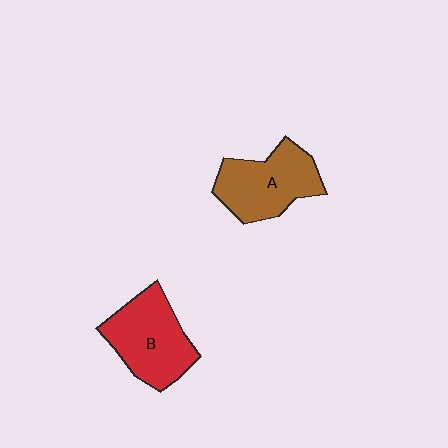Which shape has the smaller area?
Shape A (brown).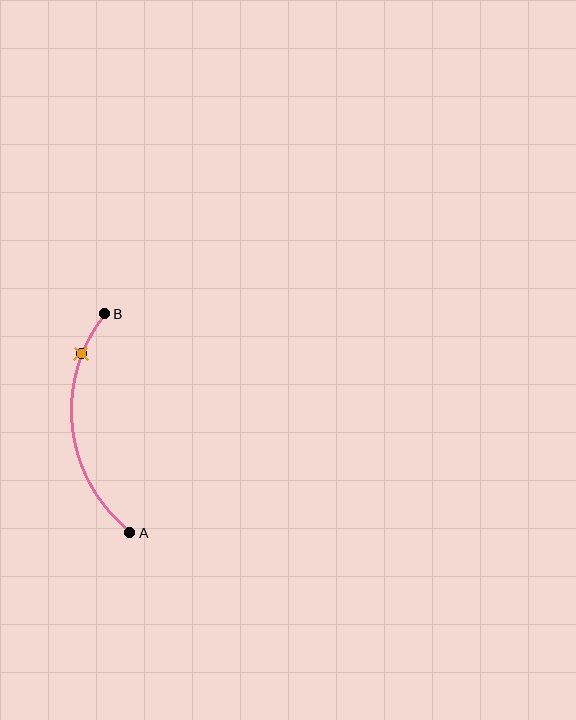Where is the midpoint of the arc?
The arc midpoint is the point on the curve farthest from the straight line joining A and B. It sits to the left of that line.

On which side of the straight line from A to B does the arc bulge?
The arc bulges to the left of the straight line connecting A and B.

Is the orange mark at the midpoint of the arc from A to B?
No. The orange mark lies on the arc but is closer to endpoint B. The arc midpoint would be at the point on the curve equidistant along the arc from both A and B.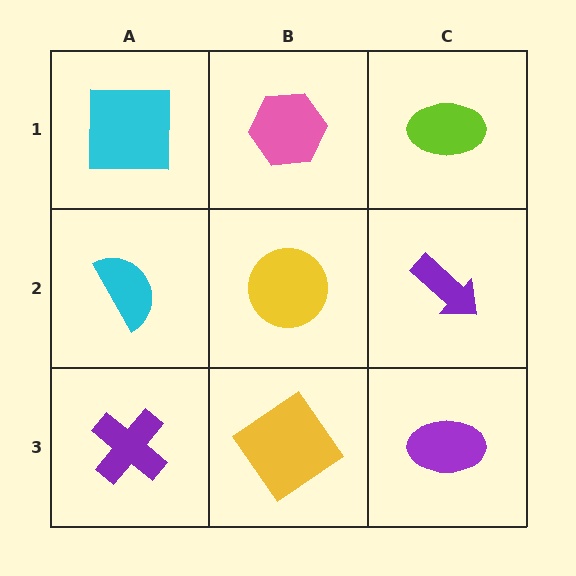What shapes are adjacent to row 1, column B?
A yellow circle (row 2, column B), a cyan square (row 1, column A), a lime ellipse (row 1, column C).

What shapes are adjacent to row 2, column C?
A lime ellipse (row 1, column C), a purple ellipse (row 3, column C), a yellow circle (row 2, column B).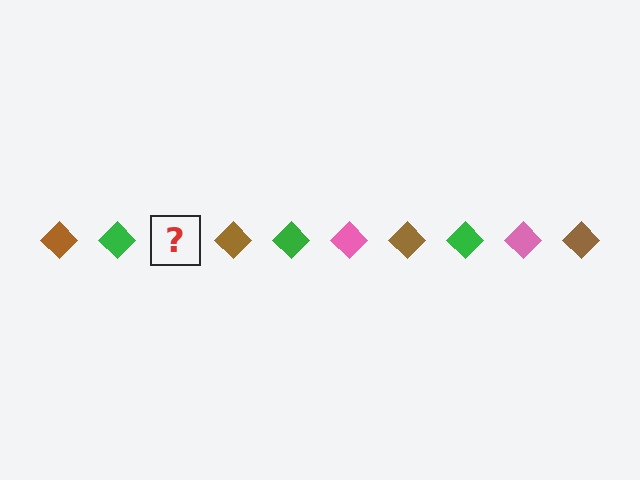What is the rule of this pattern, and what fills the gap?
The rule is that the pattern cycles through brown, green, pink diamonds. The gap should be filled with a pink diamond.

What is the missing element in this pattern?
The missing element is a pink diamond.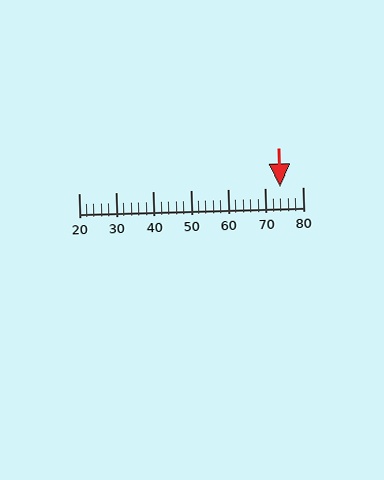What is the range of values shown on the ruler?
The ruler shows values from 20 to 80.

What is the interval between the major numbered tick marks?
The major tick marks are spaced 10 units apart.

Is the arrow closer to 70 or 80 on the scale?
The arrow is closer to 70.